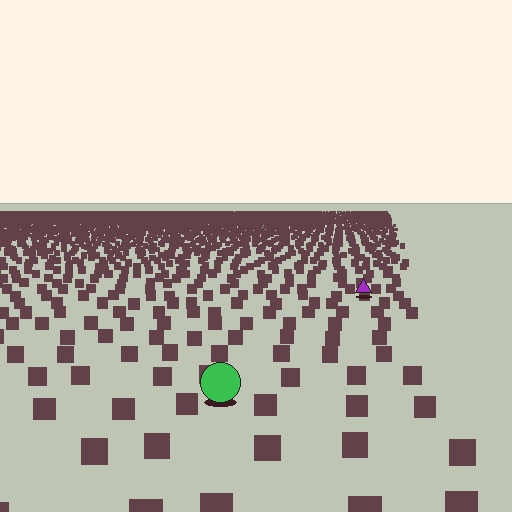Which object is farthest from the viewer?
The purple triangle is farthest from the viewer. It appears smaller and the ground texture around it is denser.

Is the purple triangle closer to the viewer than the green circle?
No. The green circle is closer — you can tell from the texture gradient: the ground texture is coarser near it.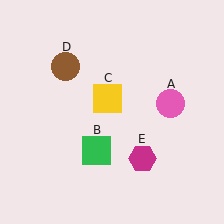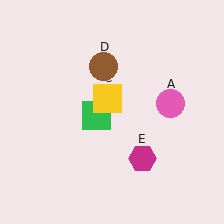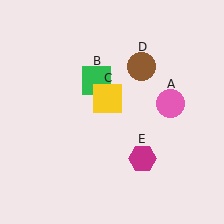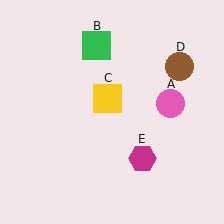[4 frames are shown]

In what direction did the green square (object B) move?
The green square (object B) moved up.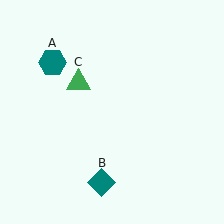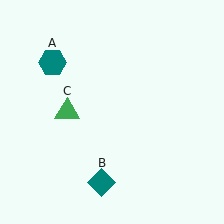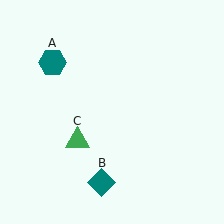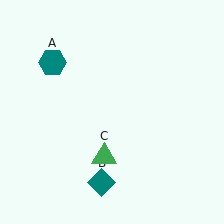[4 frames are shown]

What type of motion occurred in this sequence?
The green triangle (object C) rotated counterclockwise around the center of the scene.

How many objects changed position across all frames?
1 object changed position: green triangle (object C).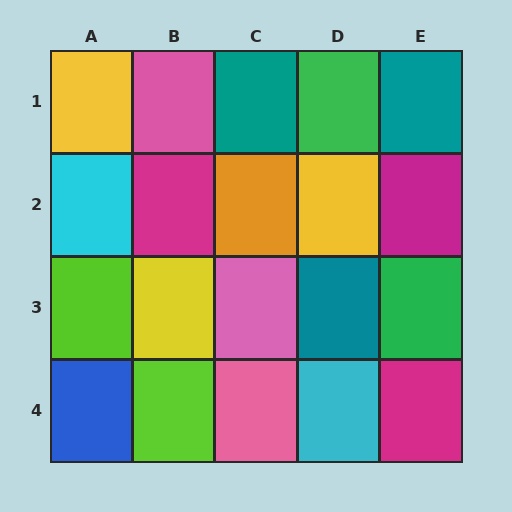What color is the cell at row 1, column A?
Yellow.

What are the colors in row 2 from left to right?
Cyan, magenta, orange, yellow, magenta.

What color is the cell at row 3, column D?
Teal.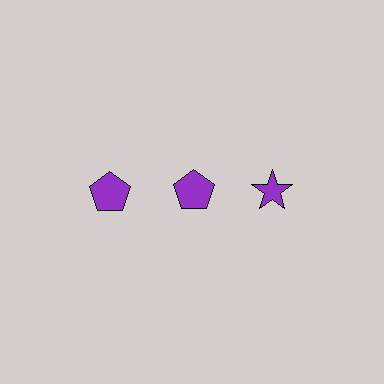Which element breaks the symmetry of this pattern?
The purple star in the top row, center column breaks the symmetry. All other shapes are purple pentagons.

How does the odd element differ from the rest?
It has a different shape: star instead of pentagon.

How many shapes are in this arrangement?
There are 3 shapes arranged in a grid pattern.